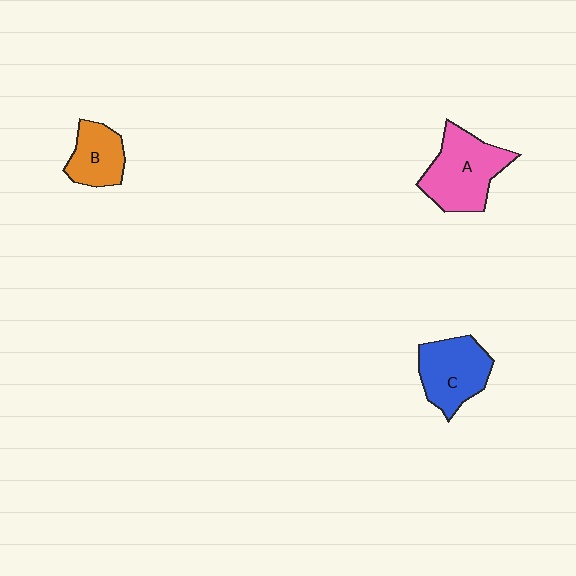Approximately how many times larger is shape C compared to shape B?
Approximately 1.4 times.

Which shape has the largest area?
Shape A (pink).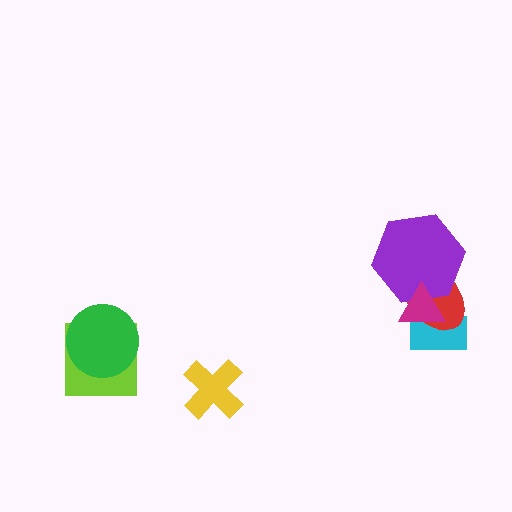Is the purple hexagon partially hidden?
Yes, it is partially covered by another shape.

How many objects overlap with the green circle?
1 object overlaps with the green circle.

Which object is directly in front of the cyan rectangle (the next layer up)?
The red ellipse is directly in front of the cyan rectangle.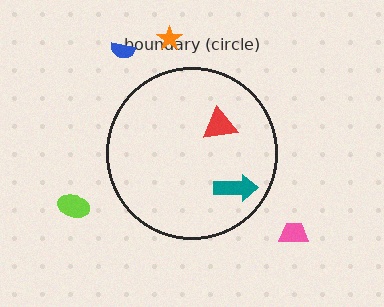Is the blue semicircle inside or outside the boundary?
Outside.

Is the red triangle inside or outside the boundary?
Inside.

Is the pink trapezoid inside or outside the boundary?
Outside.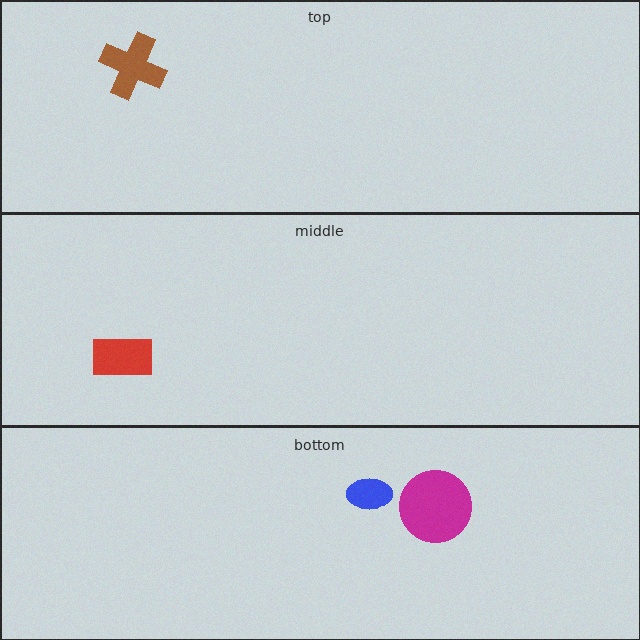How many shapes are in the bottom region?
2.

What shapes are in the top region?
The brown cross.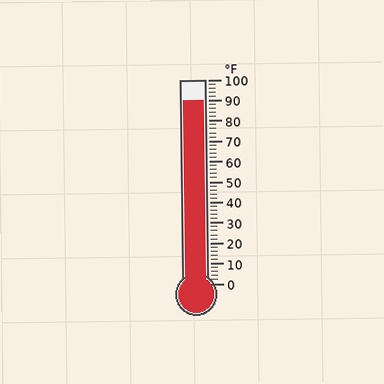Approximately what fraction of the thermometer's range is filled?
The thermometer is filled to approximately 90% of its range.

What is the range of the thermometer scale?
The thermometer scale ranges from 0°F to 100°F.